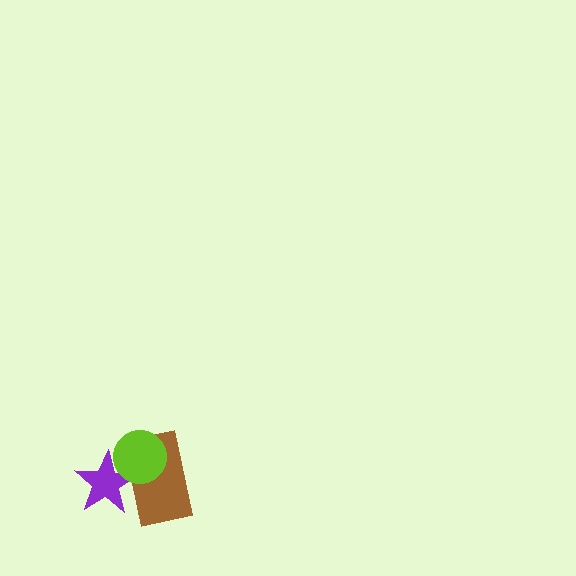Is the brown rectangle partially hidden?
Yes, it is partially covered by another shape.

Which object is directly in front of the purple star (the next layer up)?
The brown rectangle is directly in front of the purple star.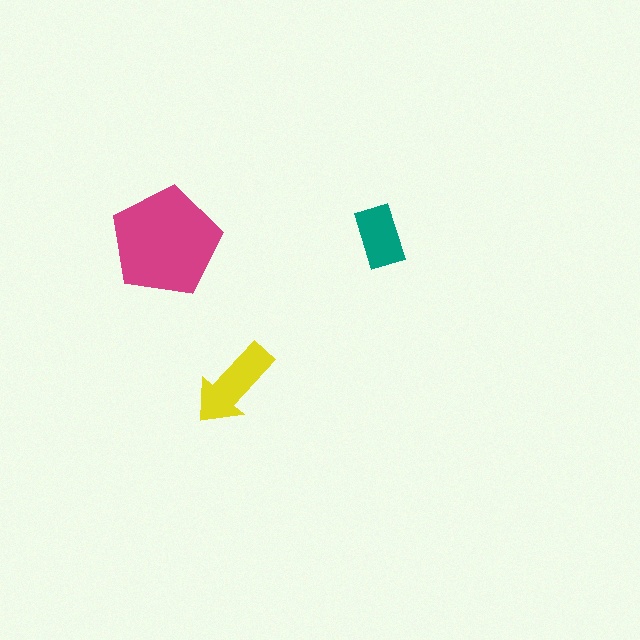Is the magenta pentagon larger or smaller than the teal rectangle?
Larger.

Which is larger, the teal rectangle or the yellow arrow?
The yellow arrow.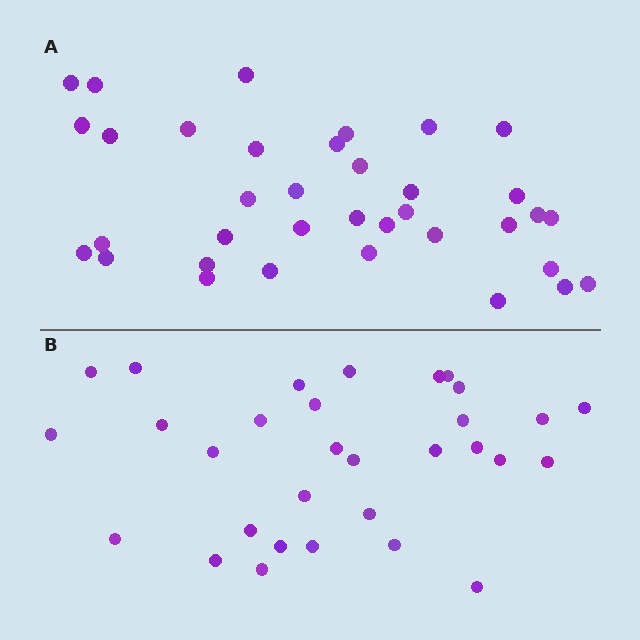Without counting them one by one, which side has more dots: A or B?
Region A (the top region) has more dots.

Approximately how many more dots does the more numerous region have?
Region A has about 5 more dots than region B.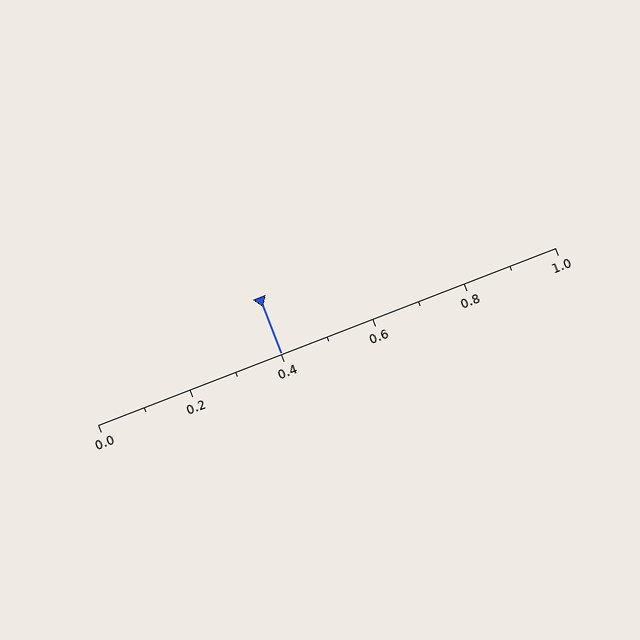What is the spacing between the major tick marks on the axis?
The major ticks are spaced 0.2 apart.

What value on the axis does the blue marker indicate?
The marker indicates approximately 0.4.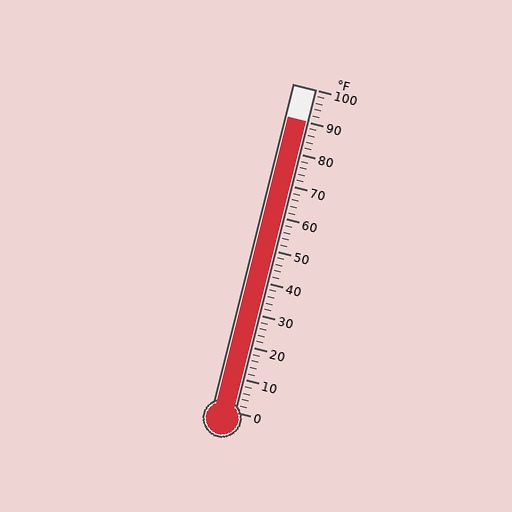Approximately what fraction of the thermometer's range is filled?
The thermometer is filled to approximately 90% of its range.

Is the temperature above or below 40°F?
The temperature is above 40°F.